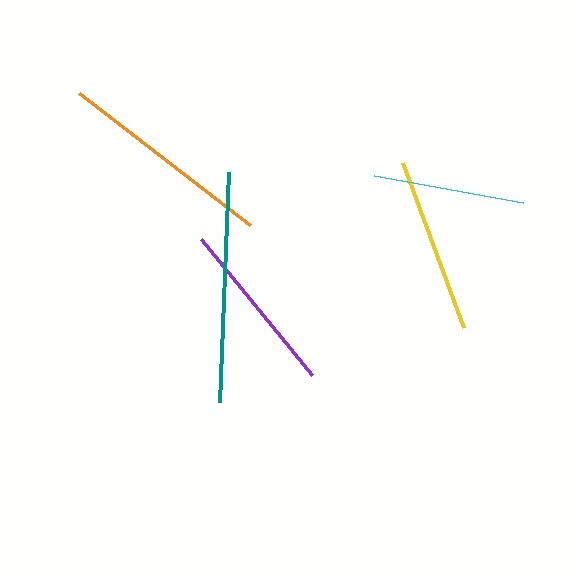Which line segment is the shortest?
The cyan line is the shortest at approximately 151 pixels.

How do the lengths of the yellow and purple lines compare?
The yellow and purple lines are approximately the same length.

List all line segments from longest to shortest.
From longest to shortest: teal, orange, yellow, purple, cyan.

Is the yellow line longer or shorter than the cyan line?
The yellow line is longer than the cyan line.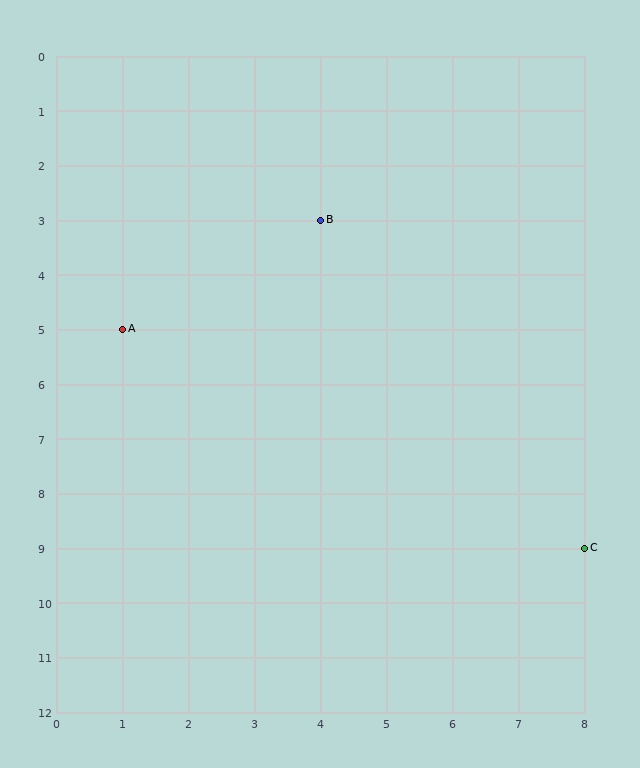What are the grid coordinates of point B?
Point B is at grid coordinates (4, 3).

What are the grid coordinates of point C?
Point C is at grid coordinates (8, 9).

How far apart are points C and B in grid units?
Points C and B are 4 columns and 6 rows apart (about 7.2 grid units diagonally).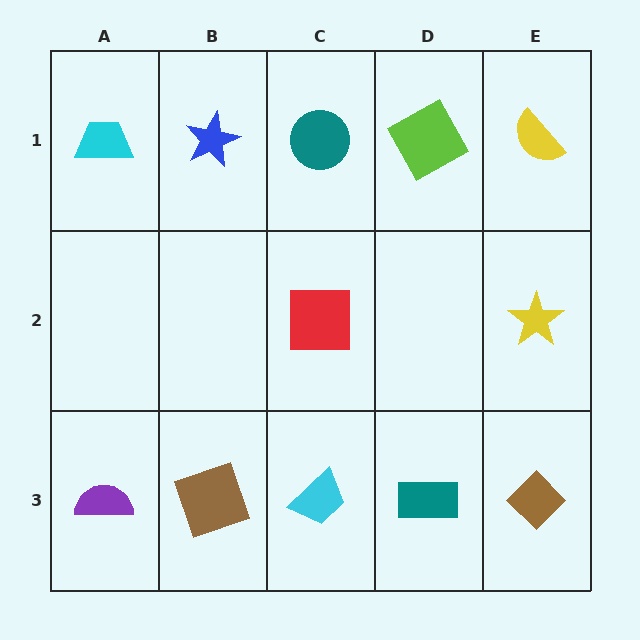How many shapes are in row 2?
2 shapes.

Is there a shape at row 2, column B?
No, that cell is empty.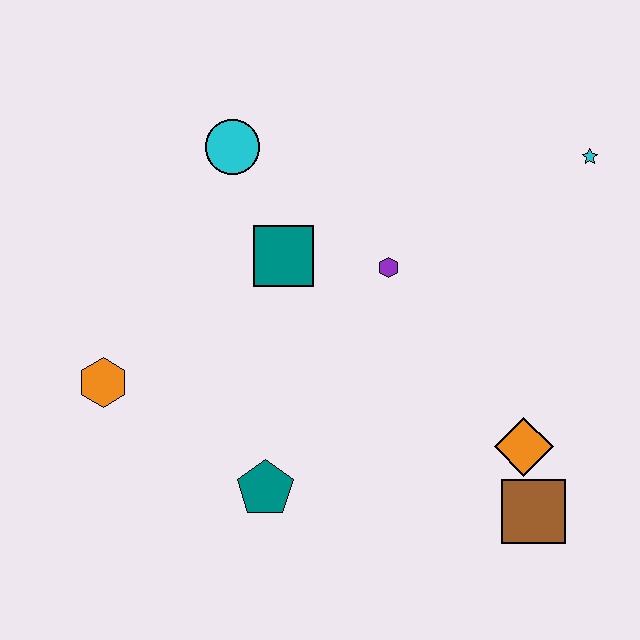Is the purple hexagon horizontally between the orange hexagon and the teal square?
No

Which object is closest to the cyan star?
The purple hexagon is closest to the cyan star.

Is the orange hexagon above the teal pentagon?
Yes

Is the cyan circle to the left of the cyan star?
Yes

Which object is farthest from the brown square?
The cyan circle is farthest from the brown square.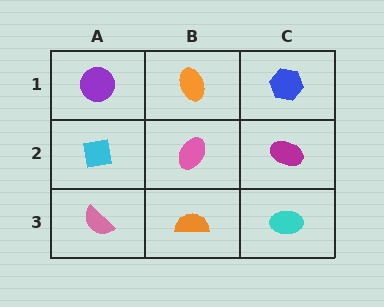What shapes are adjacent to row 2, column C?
A blue hexagon (row 1, column C), a cyan ellipse (row 3, column C), a pink ellipse (row 2, column B).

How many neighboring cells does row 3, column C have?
2.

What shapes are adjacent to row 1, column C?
A magenta ellipse (row 2, column C), an orange ellipse (row 1, column B).